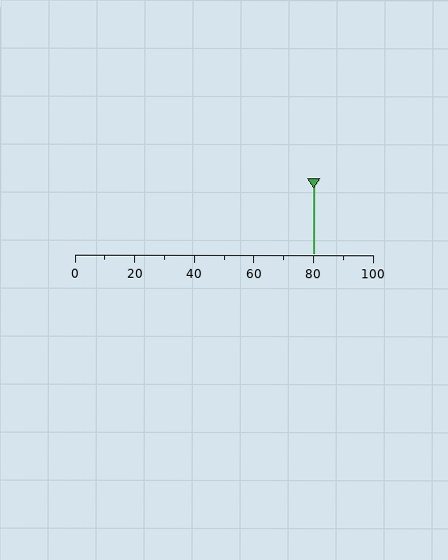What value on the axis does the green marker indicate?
The marker indicates approximately 80.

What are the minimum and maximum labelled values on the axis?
The axis runs from 0 to 100.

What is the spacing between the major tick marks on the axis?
The major ticks are spaced 20 apart.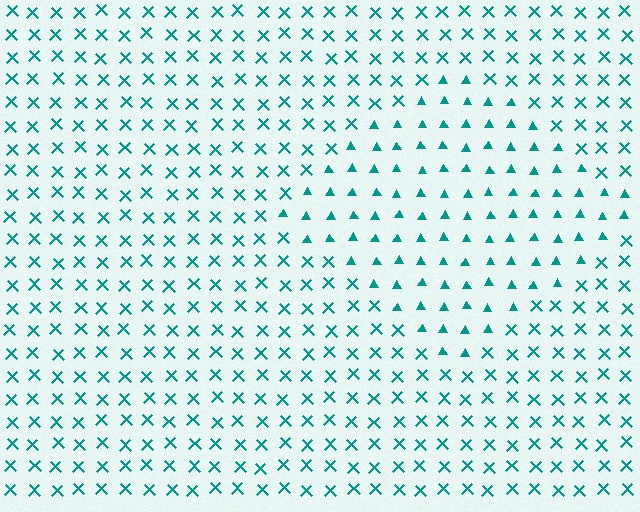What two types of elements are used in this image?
The image uses triangles inside the diamond region and X marks outside it.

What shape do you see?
I see a diamond.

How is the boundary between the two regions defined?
The boundary is defined by a change in element shape: triangles inside vs. X marks outside. All elements share the same color and spacing.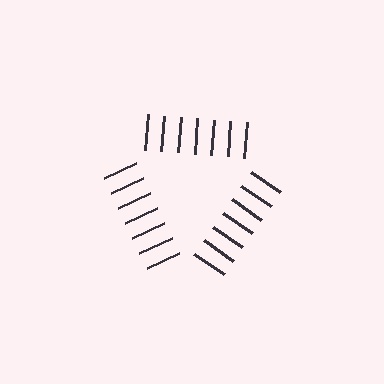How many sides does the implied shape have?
3 sides — the line-ends trace a triangle.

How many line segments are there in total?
21 — 7 along each of the 3 edges.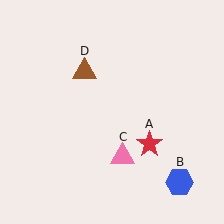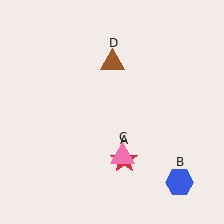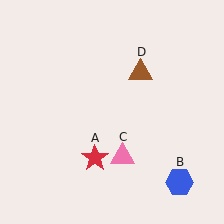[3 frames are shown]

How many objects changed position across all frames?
2 objects changed position: red star (object A), brown triangle (object D).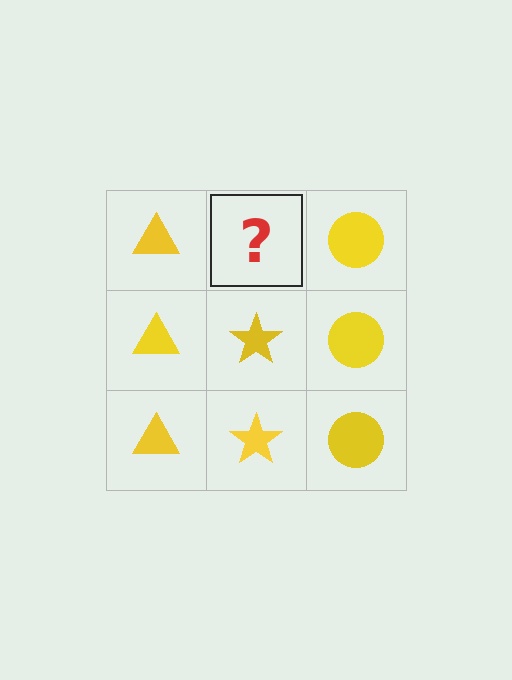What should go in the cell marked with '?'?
The missing cell should contain a yellow star.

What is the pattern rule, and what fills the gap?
The rule is that each column has a consistent shape. The gap should be filled with a yellow star.